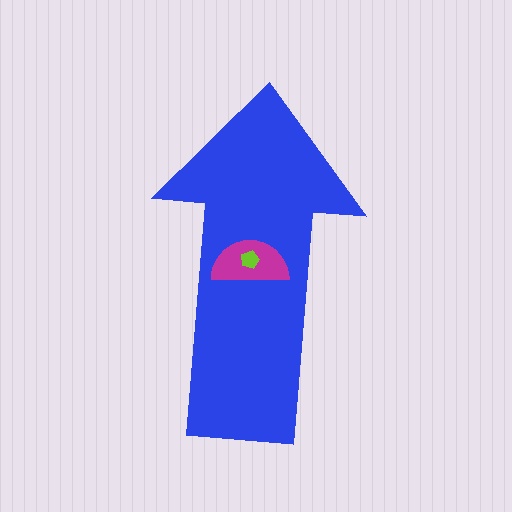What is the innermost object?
The lime pentagon.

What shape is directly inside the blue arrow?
The magenta semicircle.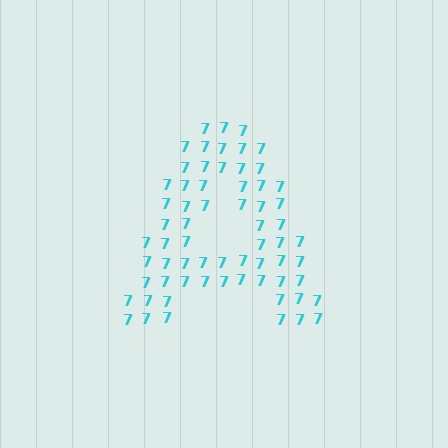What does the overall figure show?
The overall figure shows the letter A.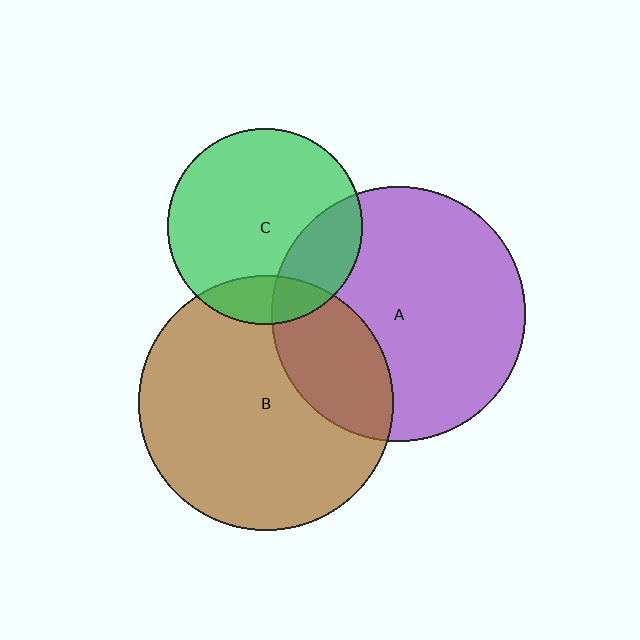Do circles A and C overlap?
Yes.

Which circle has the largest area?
Circle B (brown).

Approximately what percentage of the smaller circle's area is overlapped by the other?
Approximately 25%.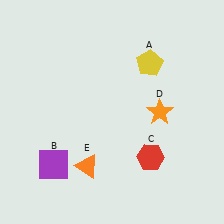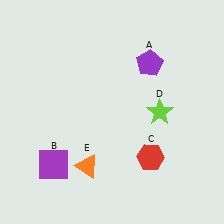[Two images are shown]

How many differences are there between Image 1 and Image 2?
There are 2 differences between the two images.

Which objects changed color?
A changed from yellow to purple. D changed from orange to lime.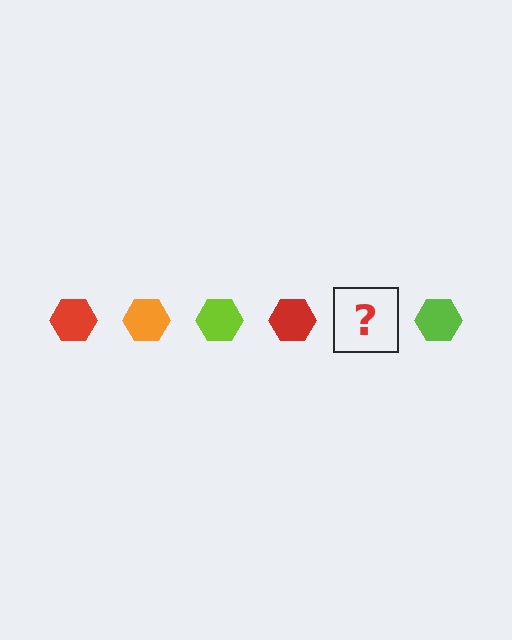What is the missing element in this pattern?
The missing element is an orange hexagon.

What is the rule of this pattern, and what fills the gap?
The rule is that the pattern cycles through red, orange, lime hexagons. The gap should be filled with an orange hexagon.